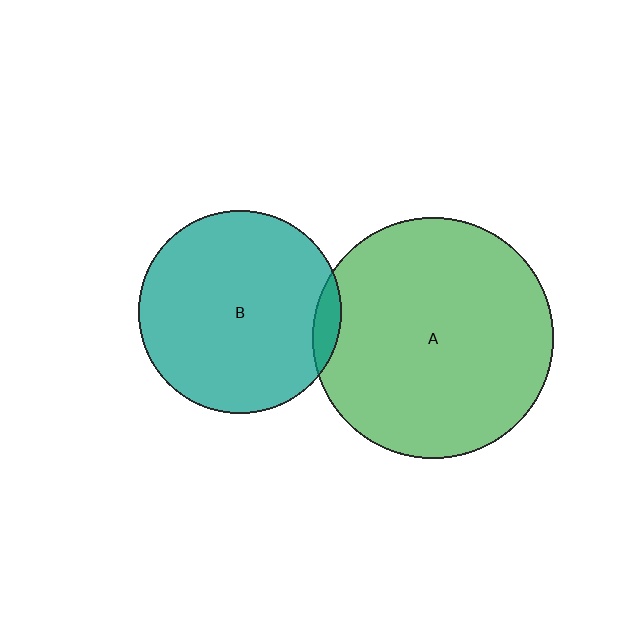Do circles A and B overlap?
Yes.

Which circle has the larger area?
Circle A (green).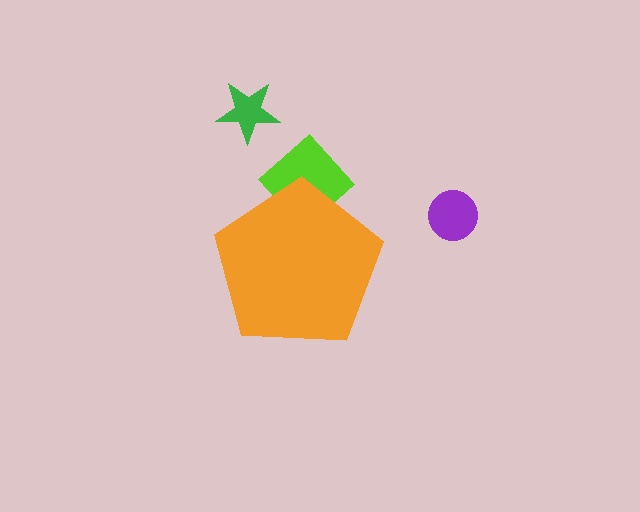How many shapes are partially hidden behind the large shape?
1 shape is partially hidden.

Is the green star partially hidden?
No, the green star is fully visible.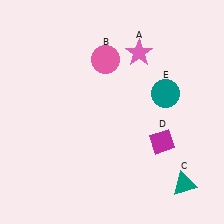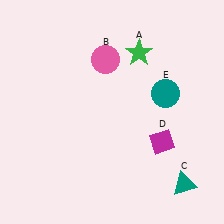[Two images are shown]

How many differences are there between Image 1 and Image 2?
There is 1 difference between the two images.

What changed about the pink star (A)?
In Image 1, A is pink. In Image 2, it changed to green.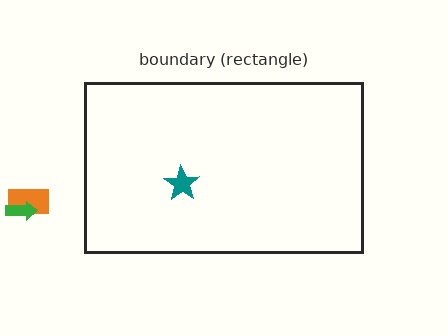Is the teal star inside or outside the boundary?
Inside.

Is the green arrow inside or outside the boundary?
Outside.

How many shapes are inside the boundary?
1 inside, 2 outside.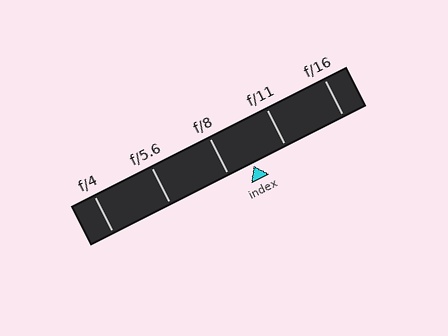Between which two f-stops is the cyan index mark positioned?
The index mark is between f/8 and f/11.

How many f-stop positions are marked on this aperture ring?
There are 5 f-stop positions marked.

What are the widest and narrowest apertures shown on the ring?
The widest aperture shown is f/4 and the narrowest is f/16.